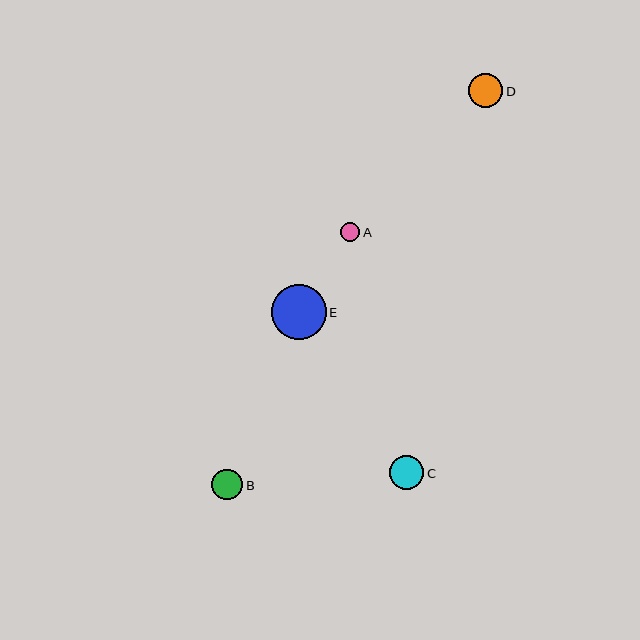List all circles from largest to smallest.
From largest to smallest: E, D, C, B, A.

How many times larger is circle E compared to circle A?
Circle E is approximately 2.9 times the size of circle A.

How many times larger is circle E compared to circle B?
Circle E is approximately 1.8 times the size of circle B.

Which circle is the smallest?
Circle A is the smallest with a size of approximately 19 pixels.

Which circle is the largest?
Circle E is the largest with a size of approximately 54 pixels.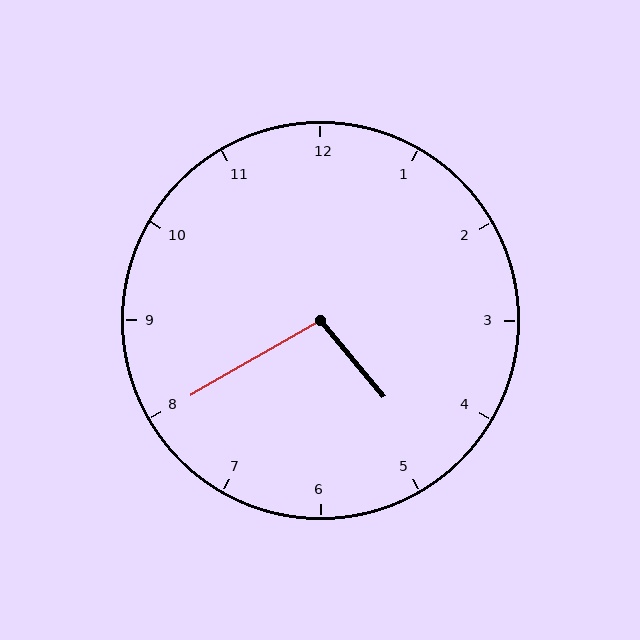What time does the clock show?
4:40.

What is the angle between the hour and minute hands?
Approximately 100 degrees.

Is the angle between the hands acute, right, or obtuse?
It is obtuse.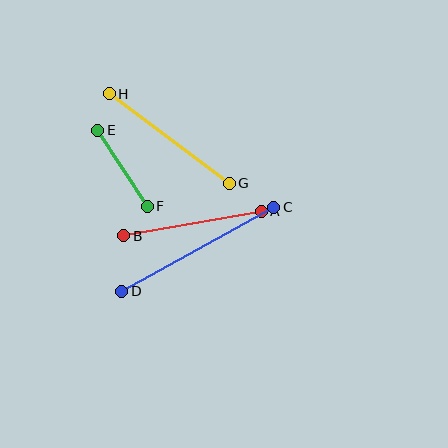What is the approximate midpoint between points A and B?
The midpoint is at approximately (193, 223) pixels.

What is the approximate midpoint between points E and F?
The midpoint is at approximately (123, 168) pixels.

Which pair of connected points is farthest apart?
Points C and D are farthest apart.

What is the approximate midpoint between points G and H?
The midpoint is at approximately (169, 139) pixels.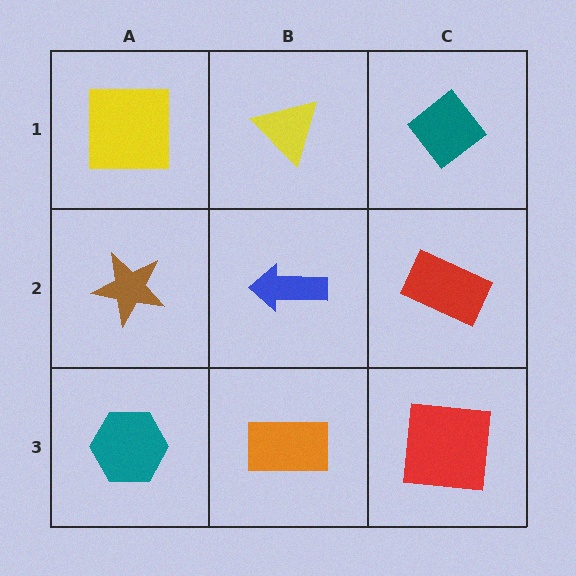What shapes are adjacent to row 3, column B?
A blue arrow (row 2, column B), a teal hexagon (row 3, column A), a red square (row 3, column C).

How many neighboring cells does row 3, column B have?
3.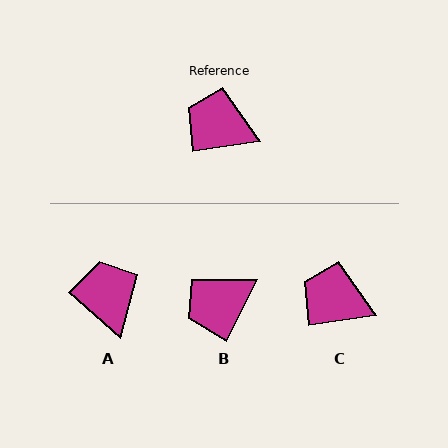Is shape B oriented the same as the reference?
No, it is off by about 55 degrees.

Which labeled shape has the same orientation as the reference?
C.